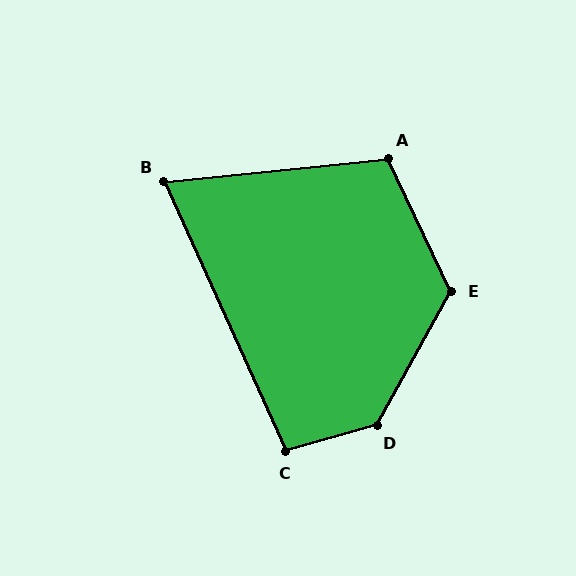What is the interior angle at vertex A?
Approximately 110 degrees (obtuse).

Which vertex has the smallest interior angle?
B, at approximately 72 degrees.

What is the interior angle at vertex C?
Approximately 98 degrees (obtuse).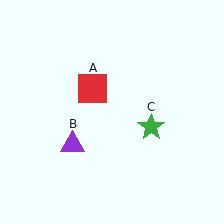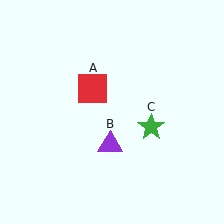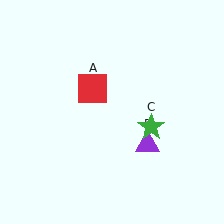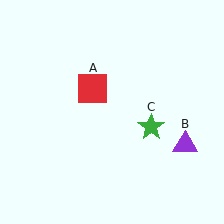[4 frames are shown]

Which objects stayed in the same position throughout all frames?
Red square (object A) and green star (object C) remained stationary.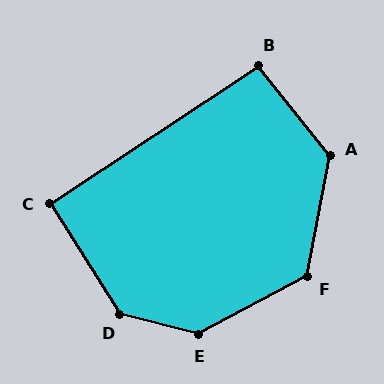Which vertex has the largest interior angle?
E, at approximately 138 degrees.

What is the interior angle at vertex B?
Approximately 95 degrees (obtuse).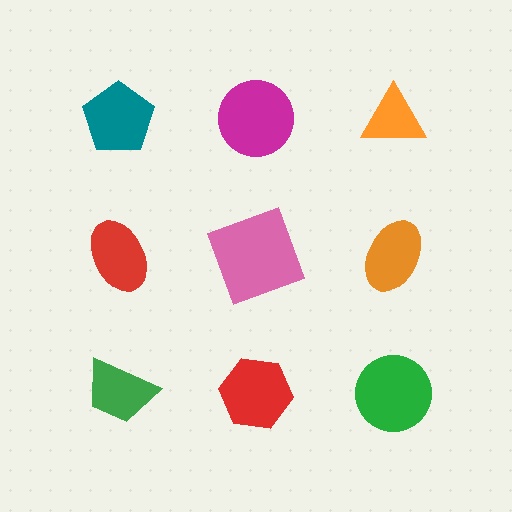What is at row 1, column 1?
A teal pentagon.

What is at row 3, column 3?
A green circle.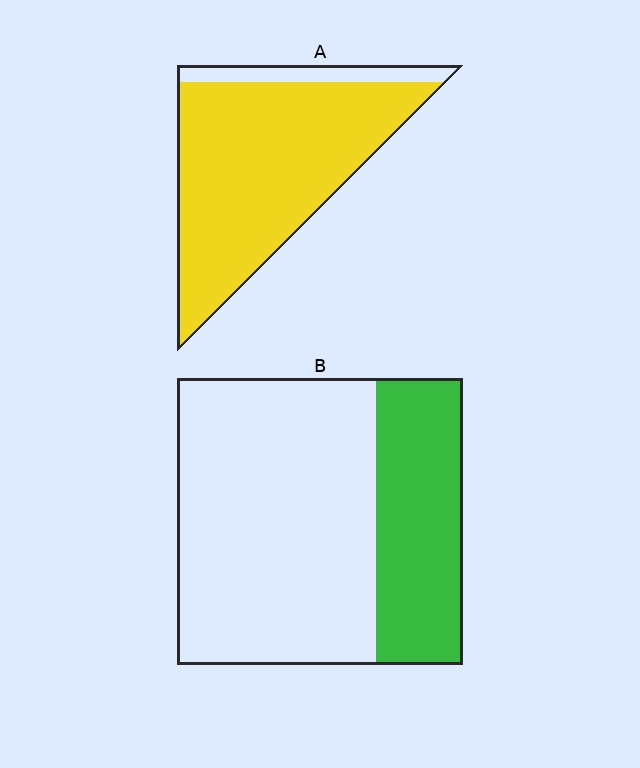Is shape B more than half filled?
No.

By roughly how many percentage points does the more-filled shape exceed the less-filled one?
By roughly 60 percentage points (A over B).